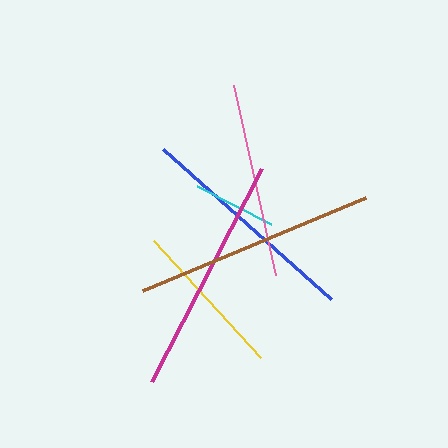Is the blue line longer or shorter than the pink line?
The blue line is longer than the pink line.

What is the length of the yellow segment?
The yellow segment is approximately 158 pixels long.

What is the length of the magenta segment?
The magenta segment is approximately 240 pixels long.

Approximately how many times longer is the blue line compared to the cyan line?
The blue line is approximately 2.7 times the length of the cyan line.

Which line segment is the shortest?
The cyan line is the shortest at approximately 83 pixels.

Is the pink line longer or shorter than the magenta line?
The magenta line is longer than the pink line.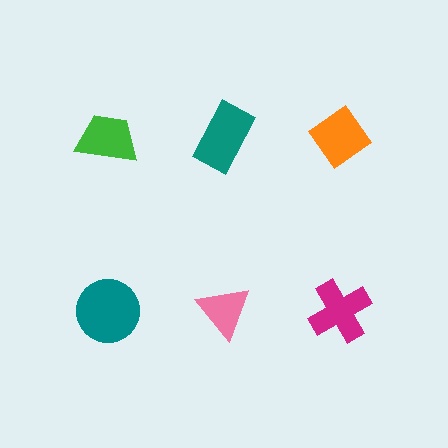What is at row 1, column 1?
A green trapezoid.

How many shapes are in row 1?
3 shapes.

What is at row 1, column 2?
A teal rectangle.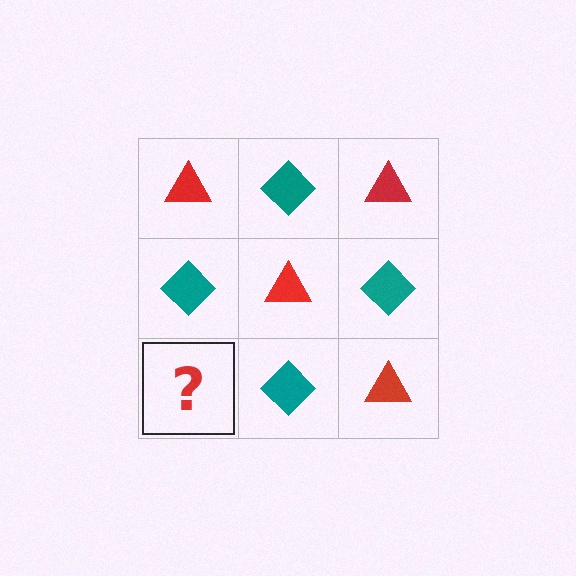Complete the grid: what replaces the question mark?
The question mark should be replaced with a red triangle.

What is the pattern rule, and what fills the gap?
The rule is that it alternates red triangle and teal diamond in a checkerboard pattern. The gap should be filled with a red triangle.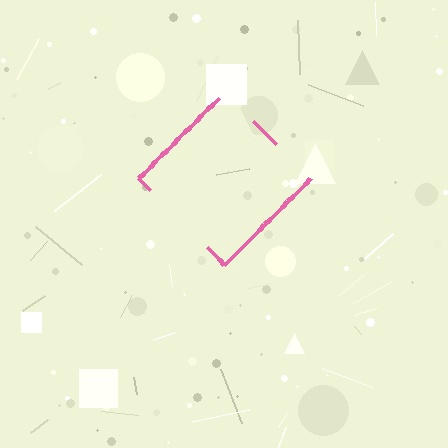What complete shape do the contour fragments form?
The contour fragments form a diamond.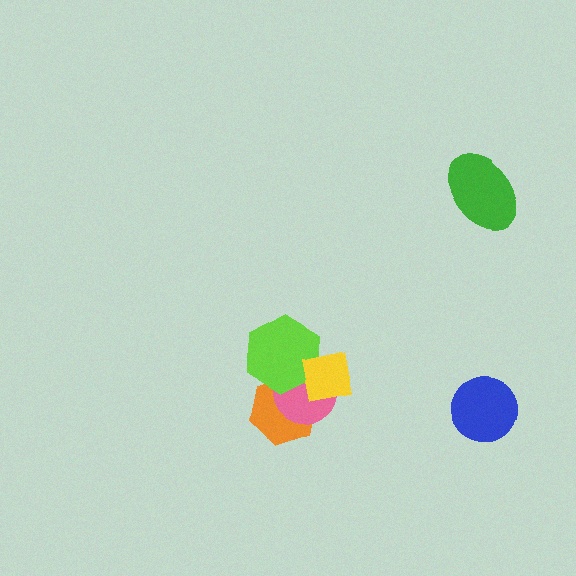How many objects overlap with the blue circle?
0 objects overlap with the blue circle.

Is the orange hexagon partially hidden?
Yes, it is partially covered by another shape.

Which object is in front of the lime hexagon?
The yellow square is in front of the lime hexagon.